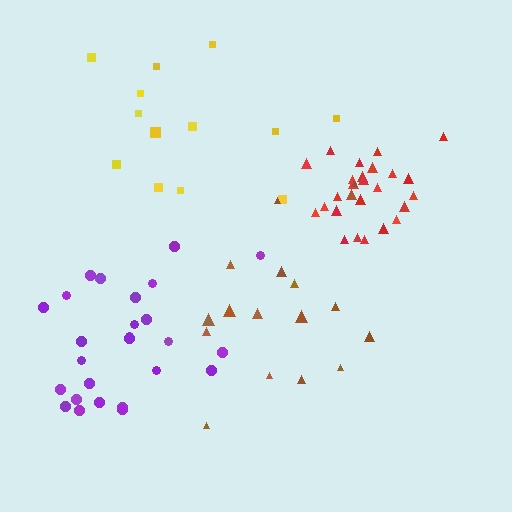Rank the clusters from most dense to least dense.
red, purple, brown, yellow.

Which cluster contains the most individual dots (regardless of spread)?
Purple (26).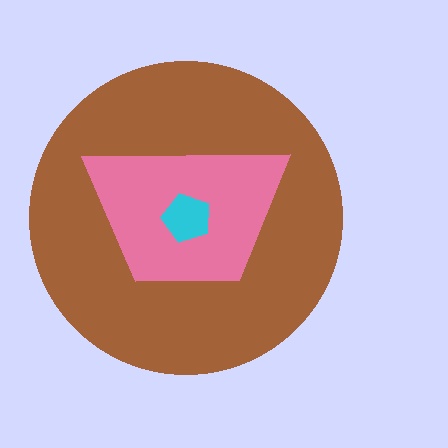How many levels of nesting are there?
3.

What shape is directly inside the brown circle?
The pink trapezoid.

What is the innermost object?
The cyan pentagon.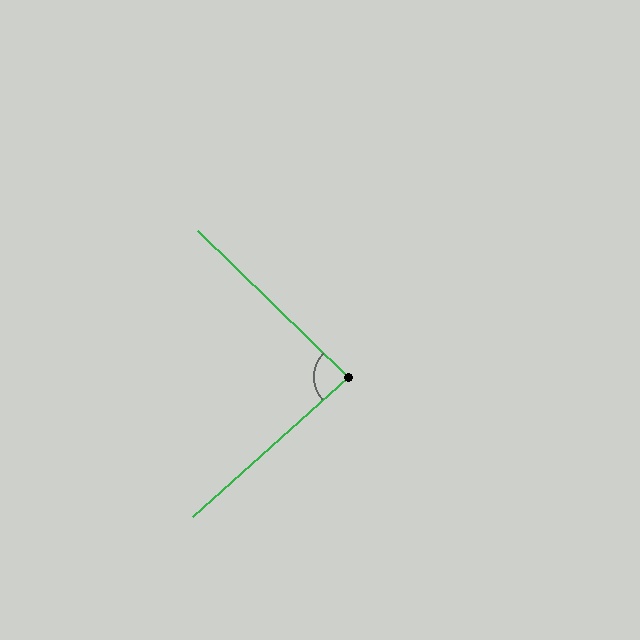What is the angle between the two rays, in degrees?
Approximately 86 degrees.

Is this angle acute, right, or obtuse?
It is approximately a right angle.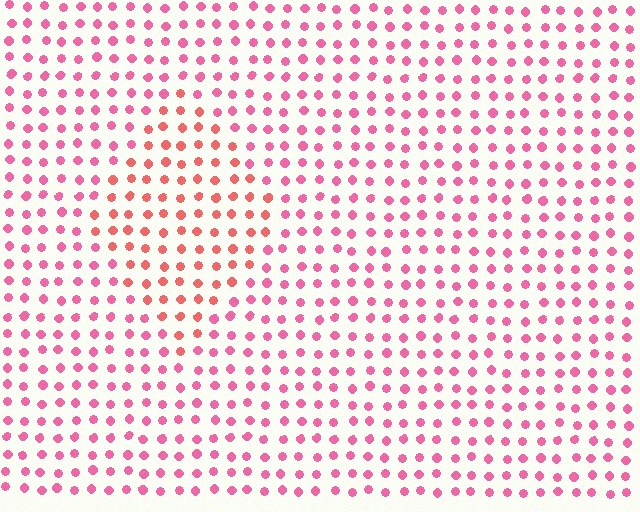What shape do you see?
I see a diamond.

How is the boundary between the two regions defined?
The boundary is defined purely by a slight shift in hue (about 27 degrees). Spacing, size, and orientation are identical on both sides.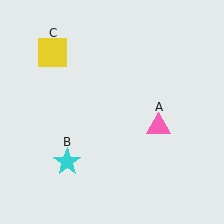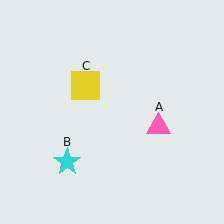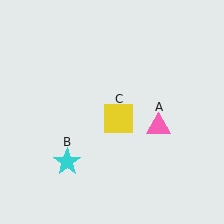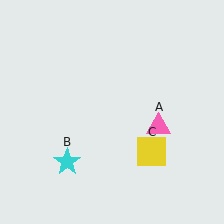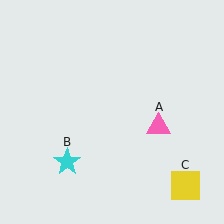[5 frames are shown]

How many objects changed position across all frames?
1 object changed position: yellow square (object C).